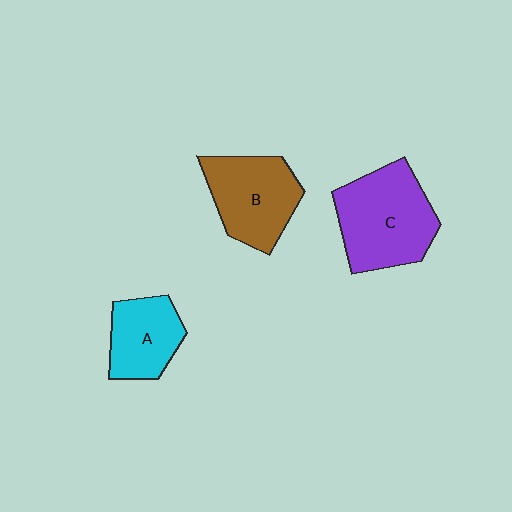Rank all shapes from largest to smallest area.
From largest to smallest: C (purple), B (brown), A (cyan).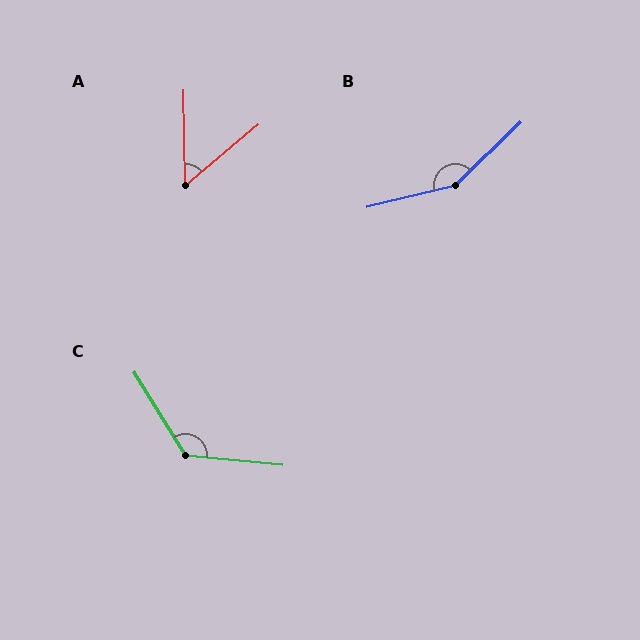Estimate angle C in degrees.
Approximately 127 degrees.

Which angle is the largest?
B, at approximately 150 degrees.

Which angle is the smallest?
A, at approximately 51 degrees.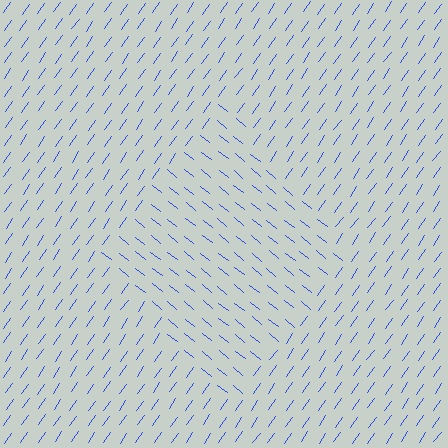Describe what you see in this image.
The image is filled with small blue line segments. A diamond region in the image has lines oriented differently from the surrounding lines, creating a visible texture boundary.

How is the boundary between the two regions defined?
The boundary is defined purely by a change in line orientation (approximately 86 degrees difference). All lines are the same color and thickness.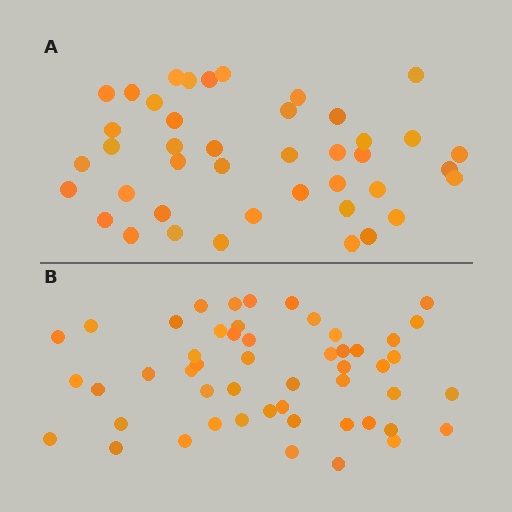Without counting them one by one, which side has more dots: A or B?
Region B (the bottom region) has more dots.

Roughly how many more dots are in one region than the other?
Region B has roughly 8 or so more dots than region A.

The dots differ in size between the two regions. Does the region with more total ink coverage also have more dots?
No. Region A has more total ink coverage because its dots are larger, but region B actually contains more individual dots. Total area can be misleading — the number of items is what matters here.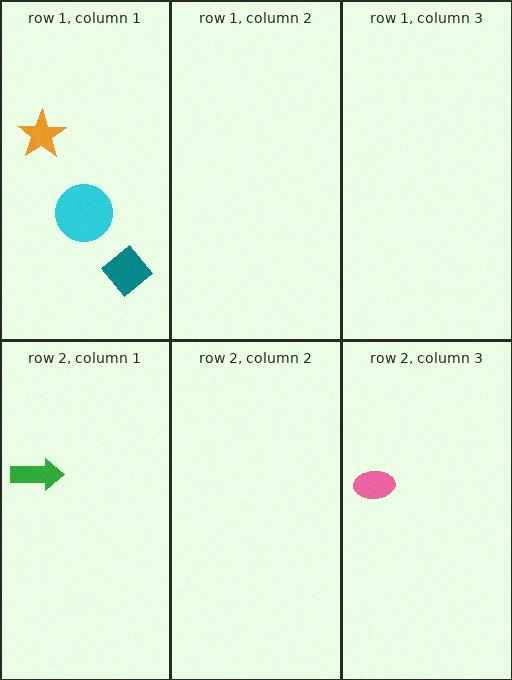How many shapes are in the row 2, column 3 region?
1.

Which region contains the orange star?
The row 1, column 1 region.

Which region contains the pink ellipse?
The row 2, column 3 region.